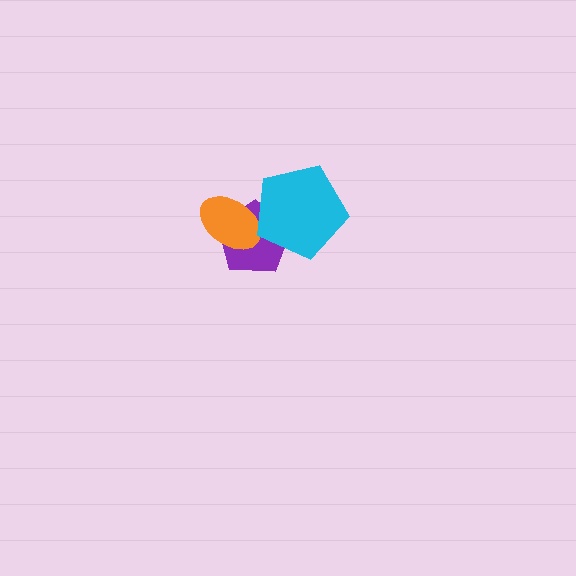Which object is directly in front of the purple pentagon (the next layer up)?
The orange ellipse is directly in front of the purple pentagon.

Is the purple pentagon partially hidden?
Yes, it is partially covered by another shape.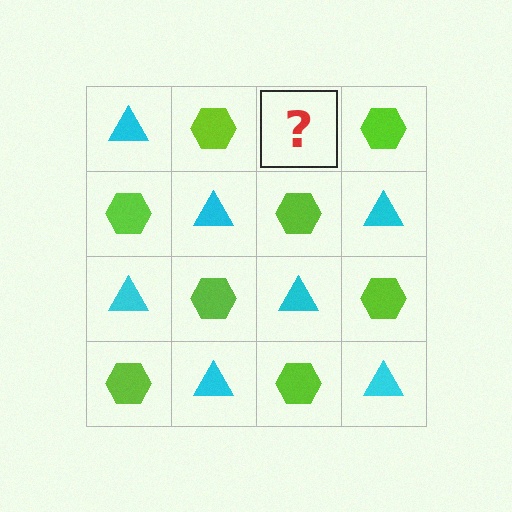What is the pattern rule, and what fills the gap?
The rule is that it alternates cyan triangle and lime hexagon in a checkerboard pattern. The gap should be filled with a cyan triangle.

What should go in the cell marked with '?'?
The missing cell should contain a cyan triangle.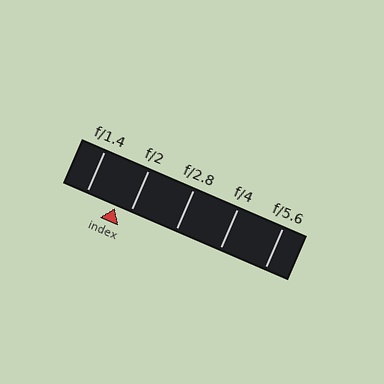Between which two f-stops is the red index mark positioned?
The index mark is between f/1.4 and f/2.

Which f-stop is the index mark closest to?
The index mark is closest to f/2.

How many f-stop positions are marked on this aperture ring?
There are 5 f-stop positions marked.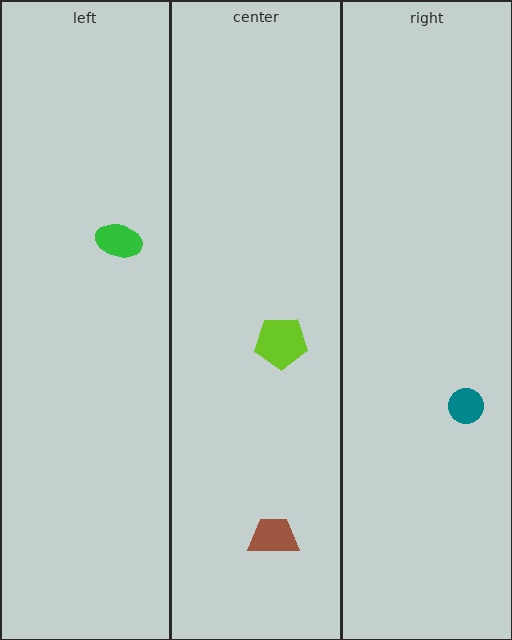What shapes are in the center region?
The lime pentagon, the brown trapezoid.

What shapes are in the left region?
The green ellipse.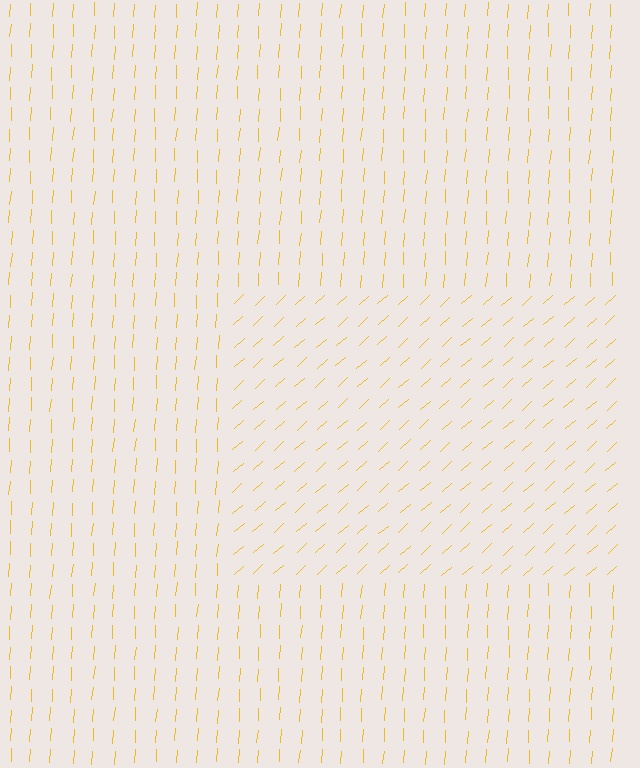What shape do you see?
I see a rectangle.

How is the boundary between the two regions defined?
The boundary is defined purely by a change in line orientation (approximately 45 degrees difference). All lines are the same color and thickness.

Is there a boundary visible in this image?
Yes, there is a texture boundary formed by a change in line orientation.